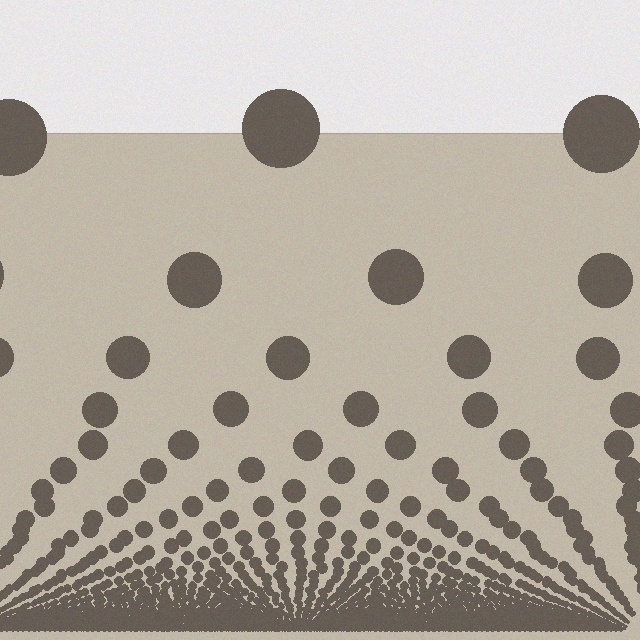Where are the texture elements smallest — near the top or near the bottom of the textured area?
Near the bottom.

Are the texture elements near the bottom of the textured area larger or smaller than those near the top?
Smaller. The gradient is inverted — elements near the bottom are smaller and denser.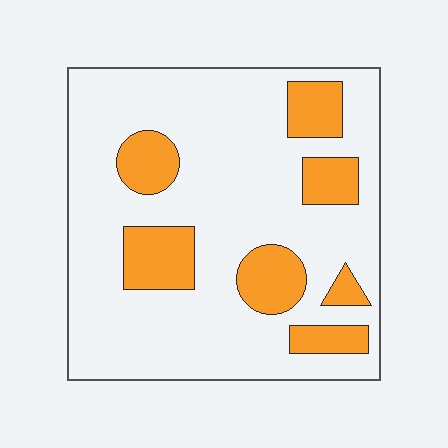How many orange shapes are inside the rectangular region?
7.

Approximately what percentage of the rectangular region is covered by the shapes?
Approximately 20%.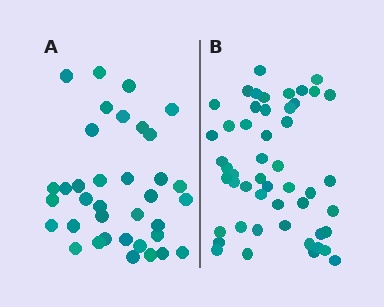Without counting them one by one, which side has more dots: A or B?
Region B (the right region) has more dots.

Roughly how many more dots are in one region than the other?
Region B has approximately 15 more dots than region A.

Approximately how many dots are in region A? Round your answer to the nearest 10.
About 40 dots. (The exact count is 36, which rounds to 40.)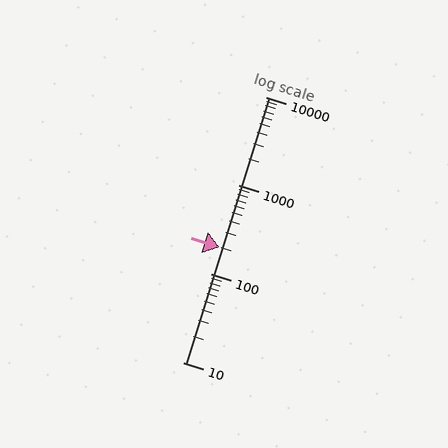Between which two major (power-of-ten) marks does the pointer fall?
The pointer is between 100 and 1000.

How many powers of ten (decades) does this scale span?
The scale spans 3 decades, from 10 to 10000.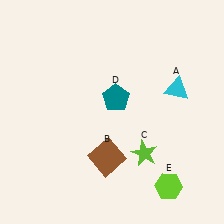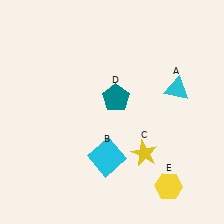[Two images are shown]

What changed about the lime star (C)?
In Image 1, C is lime. In Image 2, it changed to yellow.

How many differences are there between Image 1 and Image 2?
There are 3 differences between the two images.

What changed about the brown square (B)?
In Image 1, B is brown. In Image 2, it changed to cyan.